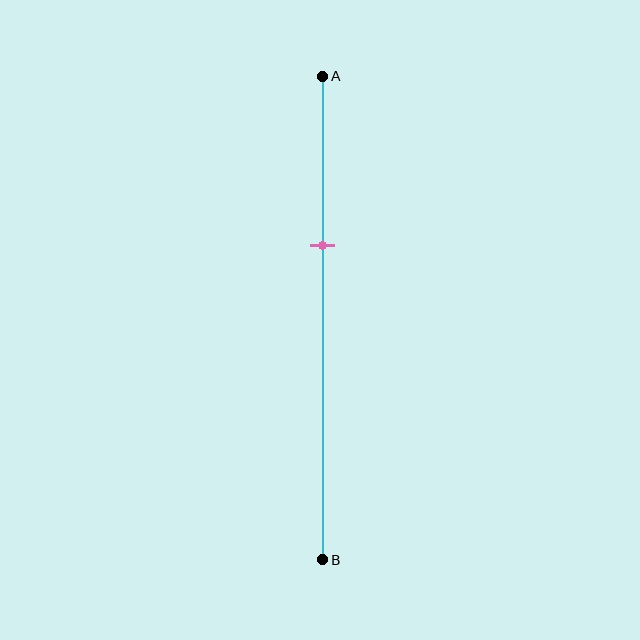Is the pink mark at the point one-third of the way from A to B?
Yes, the mark is approximately at the one-third point.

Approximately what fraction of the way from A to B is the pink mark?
The pink mark is approximately 35% of the way from A to B.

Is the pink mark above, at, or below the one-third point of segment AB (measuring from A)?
The pink mark is approximately at the one-third point of segment AB.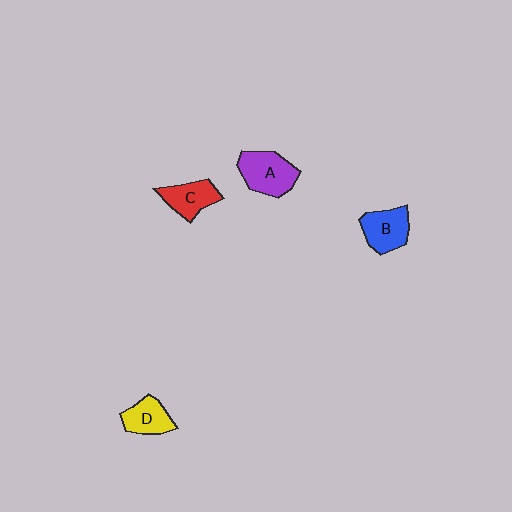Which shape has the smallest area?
Shape D (yellow).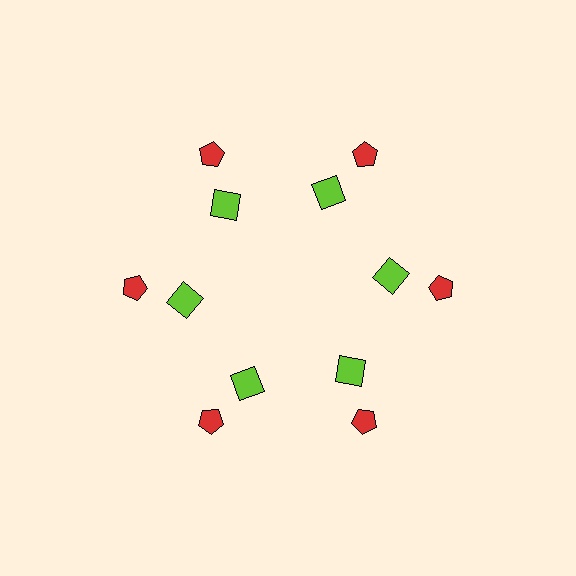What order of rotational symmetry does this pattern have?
This pattern has 6-fold rotational symmetry.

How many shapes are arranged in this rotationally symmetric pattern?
There are 12 shapes, arranged in 6 groups of 2.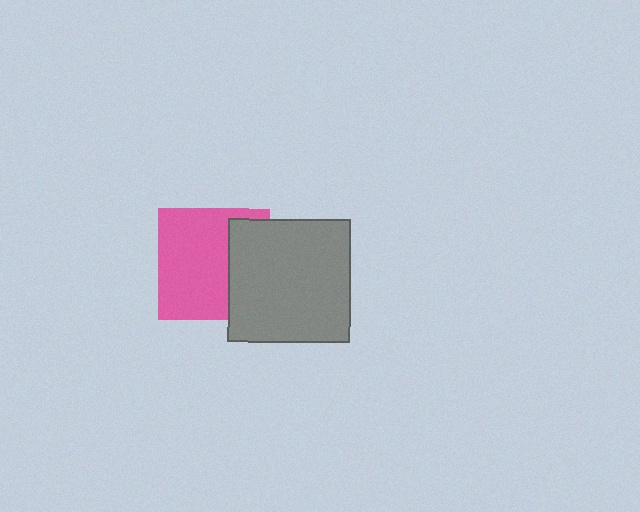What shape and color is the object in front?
The object in front is a gray rectangle.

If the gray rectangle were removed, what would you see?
You would see the complete pink square.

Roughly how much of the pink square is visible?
Most of it is visible (roughly 66%).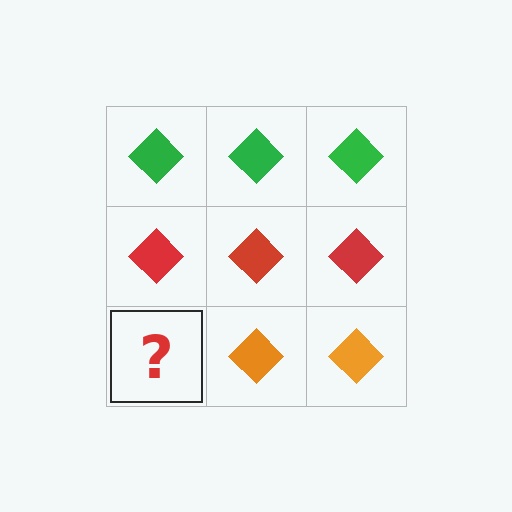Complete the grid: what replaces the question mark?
The question mark should be replaced with an orange diamond.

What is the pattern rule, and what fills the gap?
The rule is that each row has a consistent color. The gap should be filled with an orange diamond.